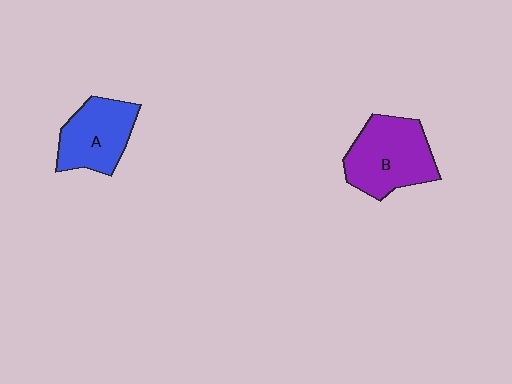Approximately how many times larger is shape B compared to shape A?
Approximately 1.2 times.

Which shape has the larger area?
Shape B (purple).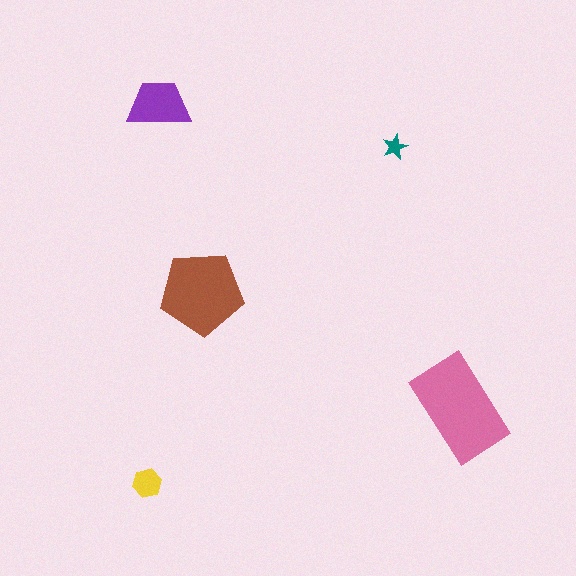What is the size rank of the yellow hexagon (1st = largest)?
4th.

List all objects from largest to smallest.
The pink rectangle, the brown pentagon, the purple trapezoid, the yellow hexagon, the teal star.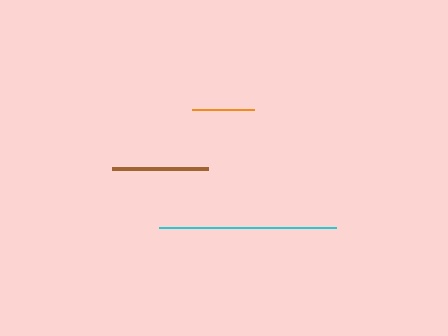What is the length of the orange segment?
The orange segment is approximately 62 pixels long.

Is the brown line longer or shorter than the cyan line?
The cyan line is longer than the brown line.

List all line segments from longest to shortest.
From longest to shortest: cyan, brown, orange.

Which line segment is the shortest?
The orange line is the shortest at approximately 62 pixels.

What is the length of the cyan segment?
The cyan segment is approximately 177 pixels long.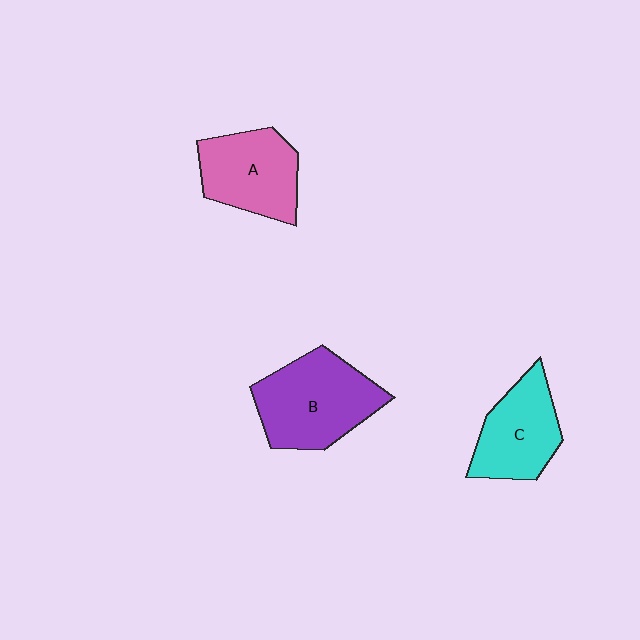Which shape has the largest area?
Shape B (purple).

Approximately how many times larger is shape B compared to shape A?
Approximately 1.3 times.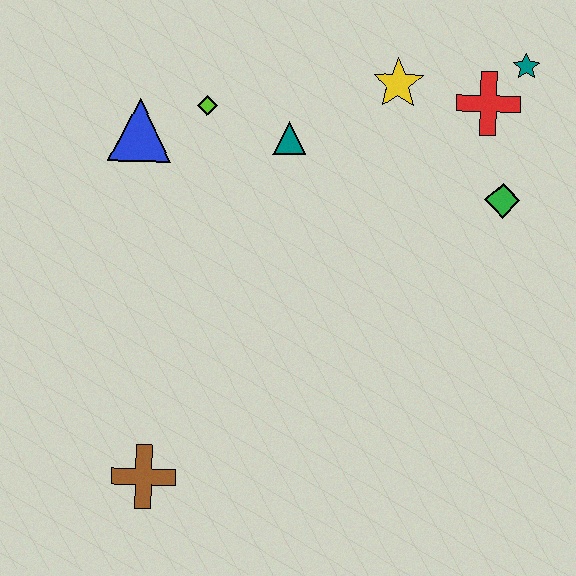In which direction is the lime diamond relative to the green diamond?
The lime diamond is to the left of the green diamond.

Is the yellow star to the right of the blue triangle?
Yes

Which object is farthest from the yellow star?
The brown cross is farthest from the yellow star.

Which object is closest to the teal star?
The red cross is closest to the teal star.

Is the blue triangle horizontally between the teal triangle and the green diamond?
No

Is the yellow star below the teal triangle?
No